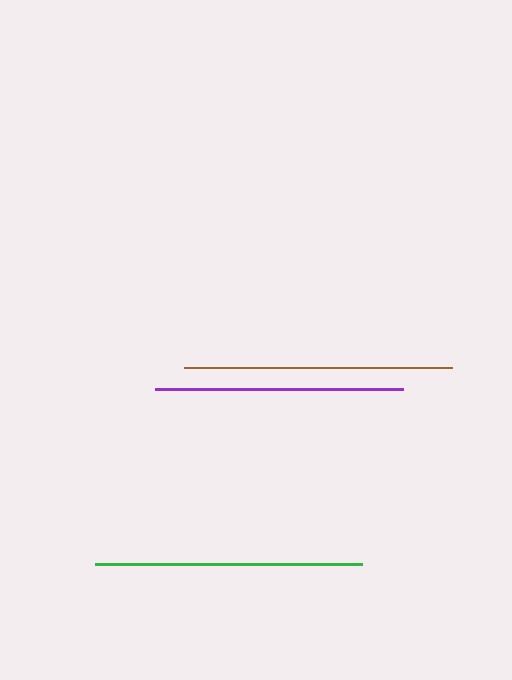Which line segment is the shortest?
The purple line is the shortest at approximately 248 pixels.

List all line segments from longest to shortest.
From longest to shortest: brown, green, purple.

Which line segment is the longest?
The brown line is the longest at approximately 268 pixels.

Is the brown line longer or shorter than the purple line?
The brown line is longer than the purple line.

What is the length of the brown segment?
The brown segment is approximately 268 pixels long.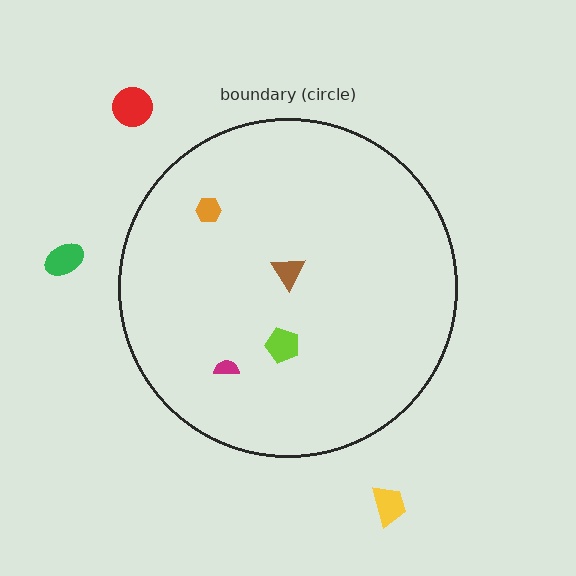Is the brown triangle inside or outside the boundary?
Inside.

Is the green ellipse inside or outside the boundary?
Outside.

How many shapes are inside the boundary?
4 inside, 3 outside.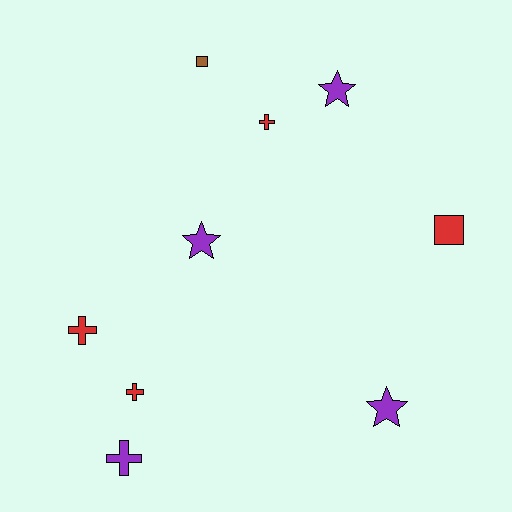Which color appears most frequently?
Purple, with 4 objects.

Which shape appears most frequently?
Cross, with 4 objects.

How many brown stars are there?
There are no brown stars.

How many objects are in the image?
There are 9 objects.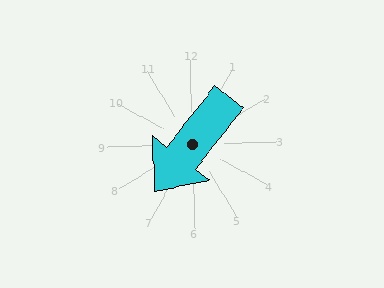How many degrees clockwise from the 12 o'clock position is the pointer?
Approximately 220 degrees.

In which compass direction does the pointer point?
Southwest.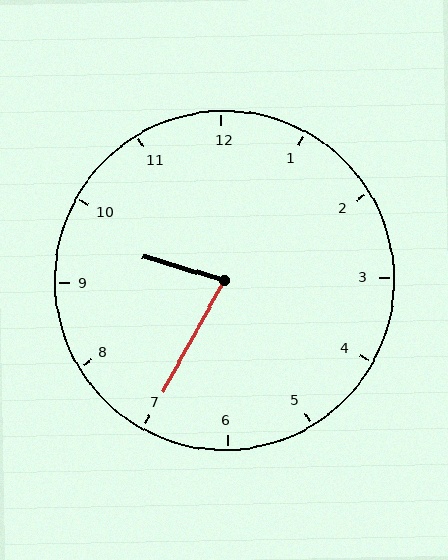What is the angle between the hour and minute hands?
Approximately 78 degrees.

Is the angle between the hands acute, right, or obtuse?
It is acute.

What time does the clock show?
9:35.